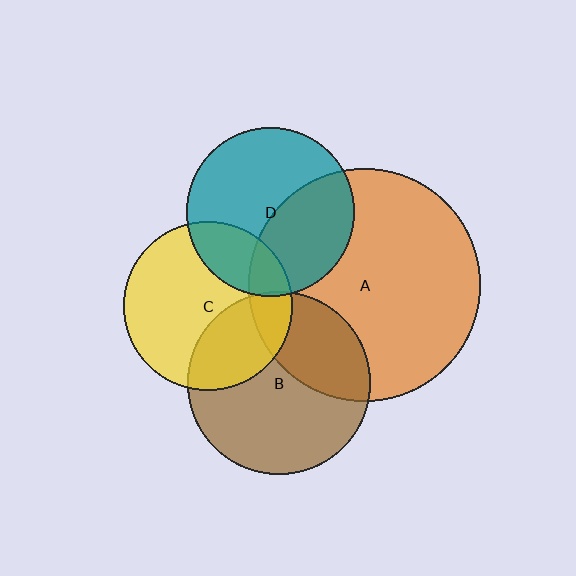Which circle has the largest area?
Circle A (orange).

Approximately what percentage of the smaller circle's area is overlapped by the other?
Approximately 15%.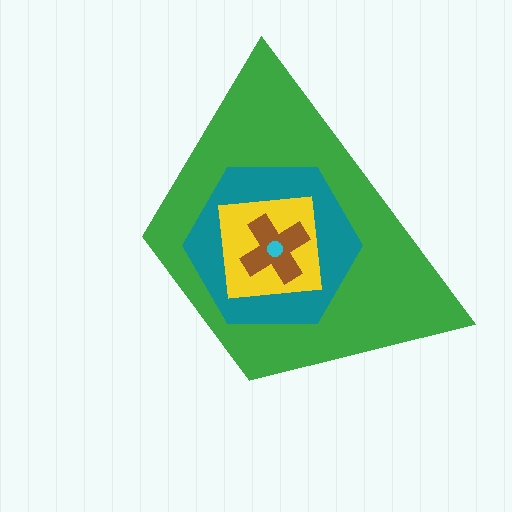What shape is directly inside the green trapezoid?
The teal hexagon.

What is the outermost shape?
The green trapezoid.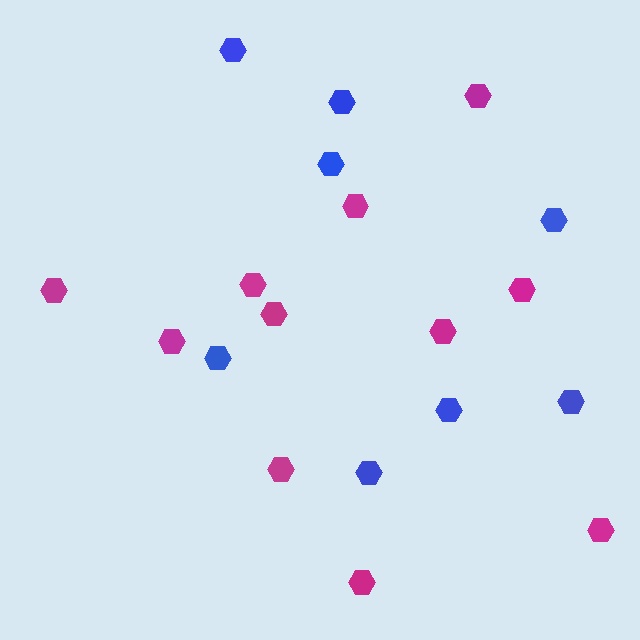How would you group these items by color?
There are 2 groups: one group of blue hexagons (8) and one group of magenta hexagons (11).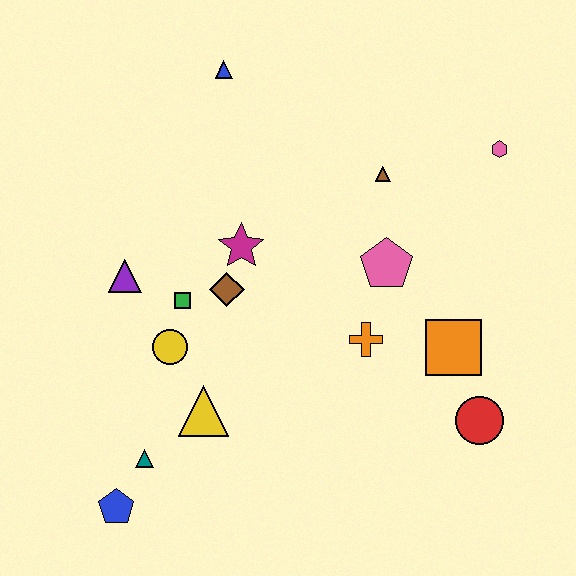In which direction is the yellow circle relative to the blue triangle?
The yellow circle is below the blue triangle.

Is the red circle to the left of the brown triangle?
No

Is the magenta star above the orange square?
Yes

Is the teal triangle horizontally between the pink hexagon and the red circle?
No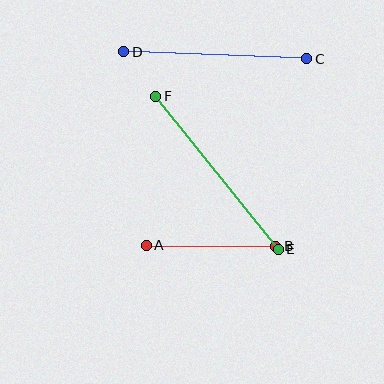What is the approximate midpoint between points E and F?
The midpoint is at approximately (217, 173) pixels.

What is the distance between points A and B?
The distance is approximately 129 pixels.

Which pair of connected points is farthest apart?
Points E and F are farthest apart.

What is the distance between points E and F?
The distance is approximately 196 pixels.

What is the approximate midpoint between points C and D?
The midpoint is at approximately (215, 55) pixels.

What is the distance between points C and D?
The distance is approximately 183 pixels.